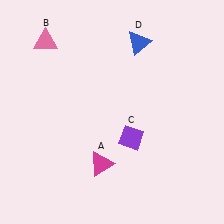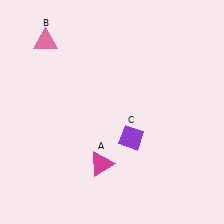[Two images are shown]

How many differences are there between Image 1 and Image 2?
There is 1 difference between the two images.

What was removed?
The blue triangle (D) was removed in Image 2.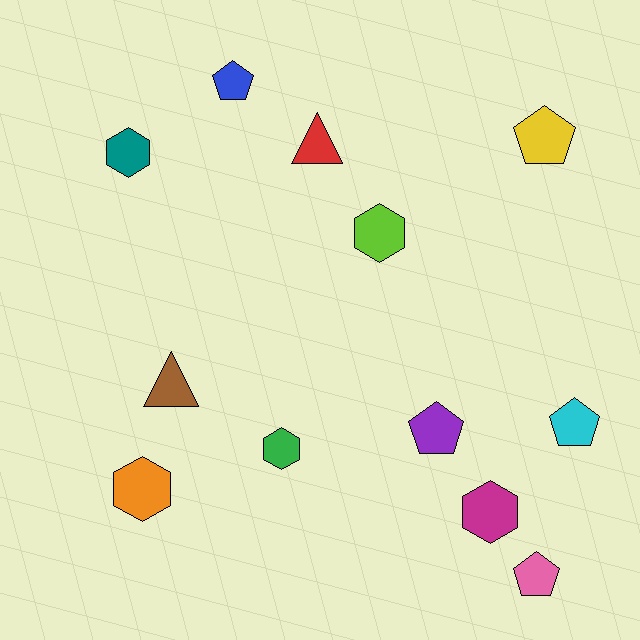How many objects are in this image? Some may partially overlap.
There are 12 objects.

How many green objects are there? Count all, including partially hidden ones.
There is 1 green object.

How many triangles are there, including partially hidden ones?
There are 2 triangles.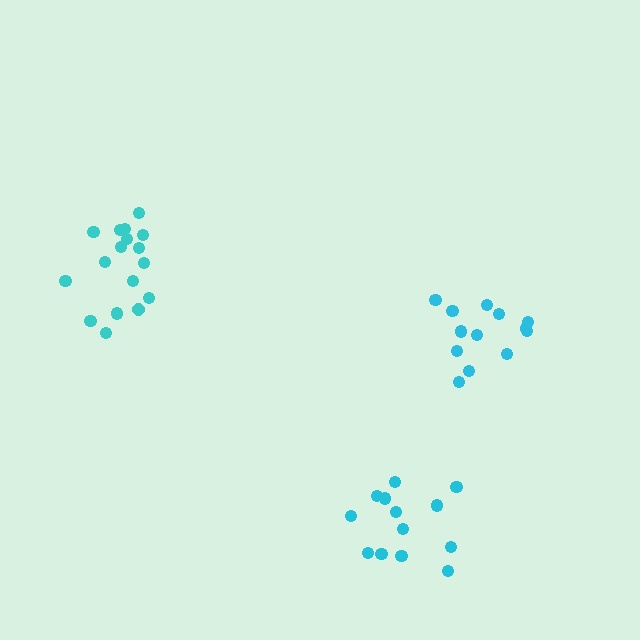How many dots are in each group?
Group 1: 17 dots, Group 2: 13 dots, Group 3: 13 dots (43 total).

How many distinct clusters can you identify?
There are 3 distinct clusters.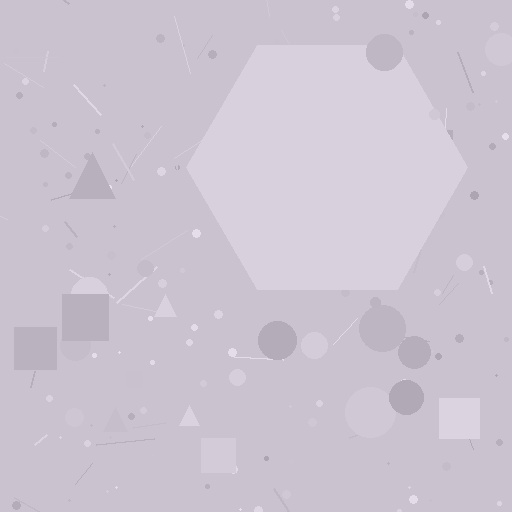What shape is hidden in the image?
A hexagon is hidden in the image.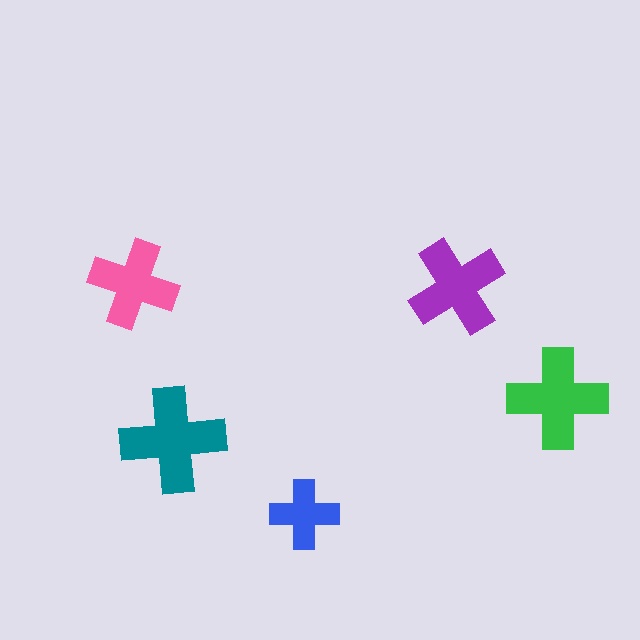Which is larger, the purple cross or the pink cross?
The purple one.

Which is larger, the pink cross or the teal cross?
The teal one.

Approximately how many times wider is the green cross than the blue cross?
About 1.5 times wider.